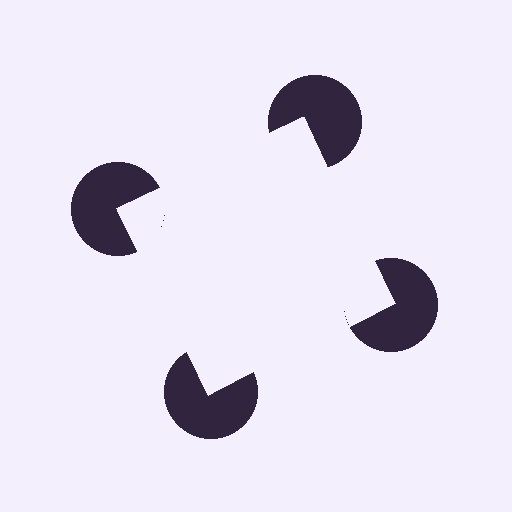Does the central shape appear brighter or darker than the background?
It typically appears slightly brighter than the background, even though no actual brightness change is drawn.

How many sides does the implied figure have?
4 sides.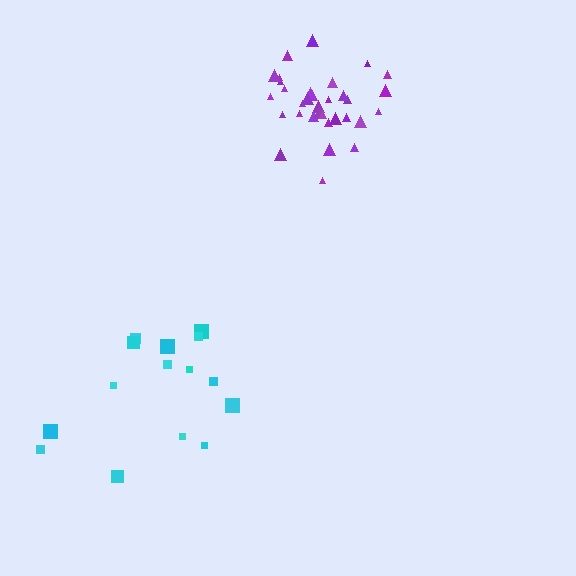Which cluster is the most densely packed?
Purple.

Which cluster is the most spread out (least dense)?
Cyan.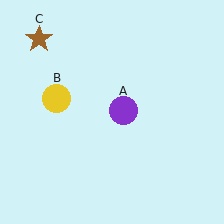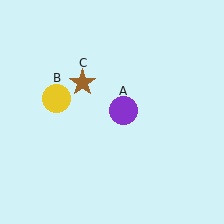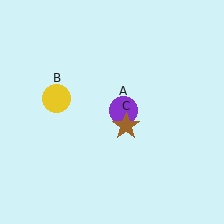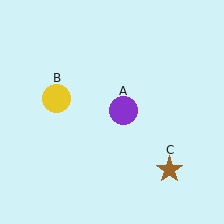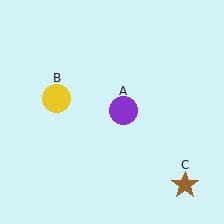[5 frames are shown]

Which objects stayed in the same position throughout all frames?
Purple circle (object A) and yellow circle (object B) remained stationary.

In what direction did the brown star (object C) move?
The brown star (object C) moved down and to the right.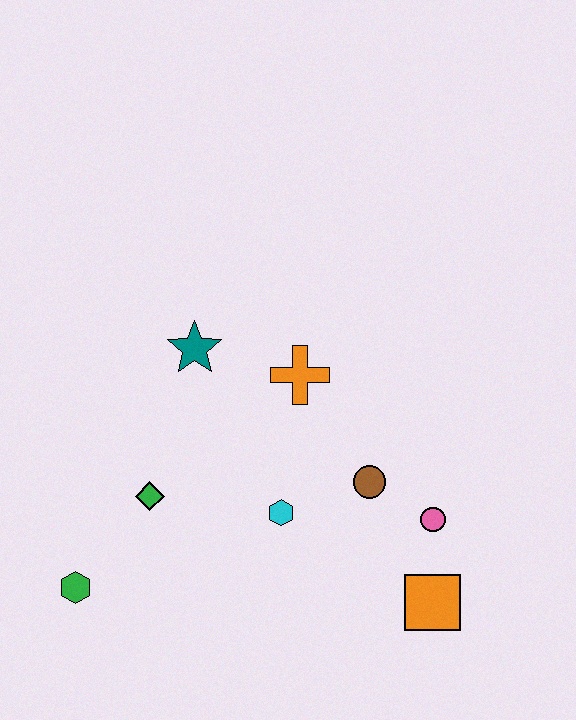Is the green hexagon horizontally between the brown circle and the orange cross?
No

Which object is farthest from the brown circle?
The green hexagon is farthest from the brown circle.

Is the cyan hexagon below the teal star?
Yes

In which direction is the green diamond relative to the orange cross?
The green diamond is to the left of the orange cross.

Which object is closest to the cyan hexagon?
The brown circle is closest to the cyan hexagon.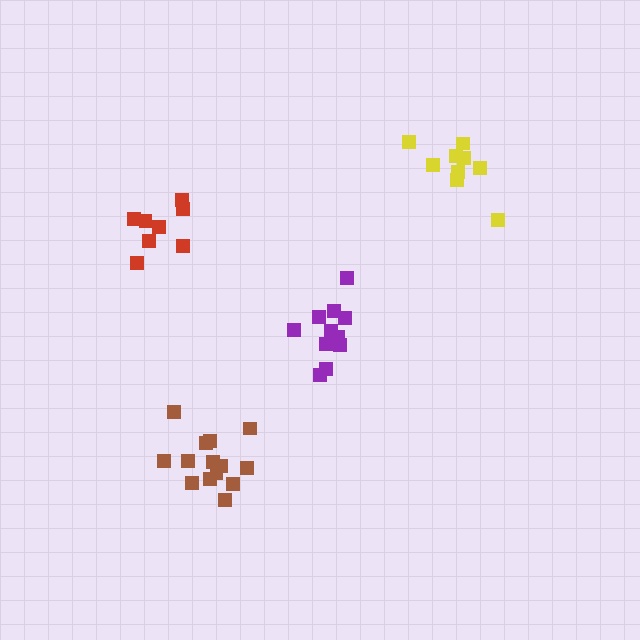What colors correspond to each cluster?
The clusters are colored: brown, purple, yellow, red.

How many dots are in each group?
Group 1: 14 dots, Group 2: 11 dots, Group 3: 9 dots, Group 4: 8 dots (42 total).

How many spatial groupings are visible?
There are 4 spatial groupings.